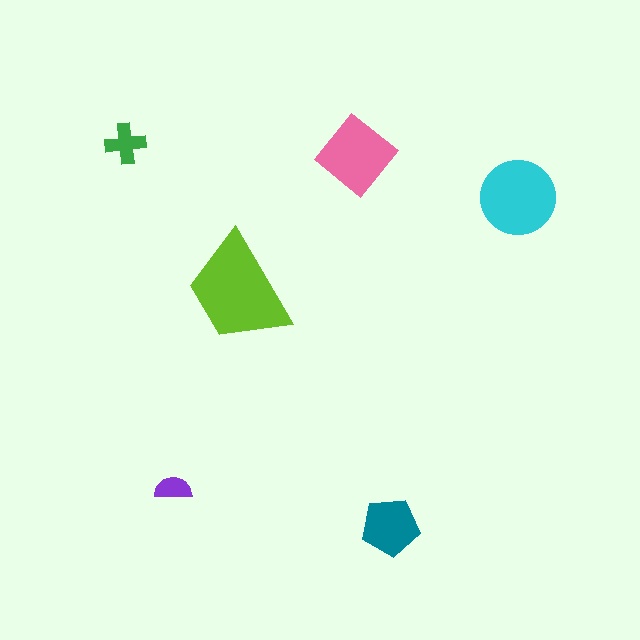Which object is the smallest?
The purple semicircle.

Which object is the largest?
The lime trapezoid.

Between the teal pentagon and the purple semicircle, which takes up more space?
The teal pentagon.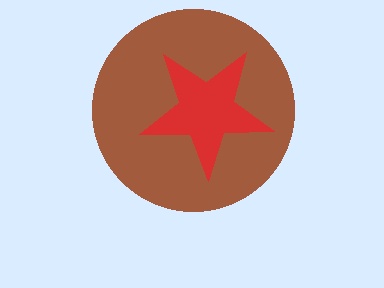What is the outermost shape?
The brown circle.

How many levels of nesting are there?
2.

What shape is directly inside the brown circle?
The red star.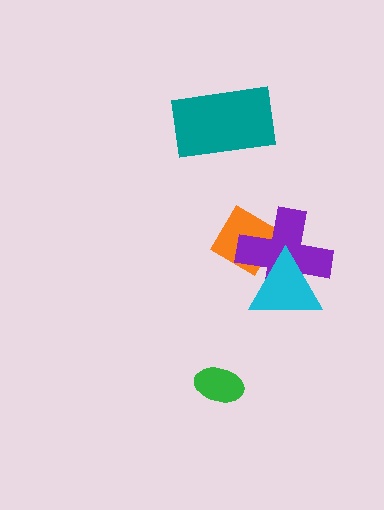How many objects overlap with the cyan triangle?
1 object overlaps with the cyan triangle.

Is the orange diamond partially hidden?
Yes, it is partially covered by another shape.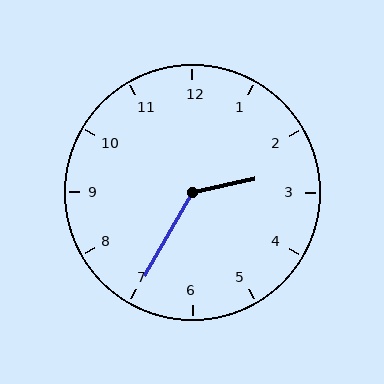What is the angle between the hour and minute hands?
Approximately 132 degrees.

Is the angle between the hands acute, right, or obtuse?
It is obtuse.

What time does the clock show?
2:35.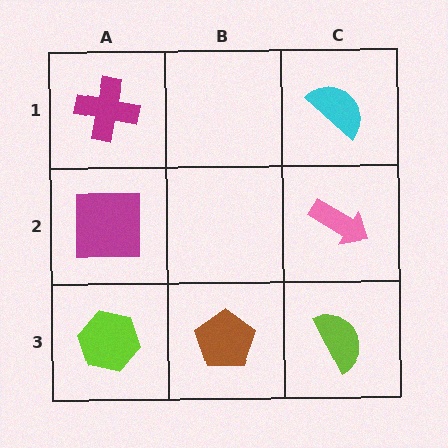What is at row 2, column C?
A pink arrow.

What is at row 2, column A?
A magenta square.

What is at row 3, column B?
A brown pentagon.